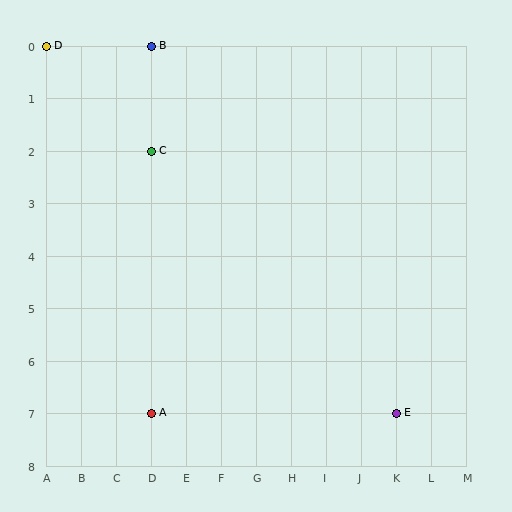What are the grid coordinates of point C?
Point C is at grid coordinates (D, 2).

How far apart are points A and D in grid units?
Points A and D are 3 columns and 7 rows apart (about 7.6 grid units diagonally).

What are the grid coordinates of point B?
Point B is at grid coordinates (D, 0).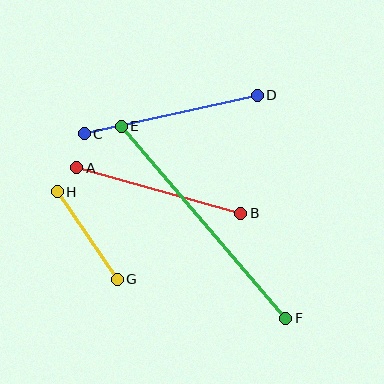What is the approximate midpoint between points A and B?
The midpoint is at approximately (159, 191) pixels.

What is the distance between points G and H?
The distance is approximately 106 pixels.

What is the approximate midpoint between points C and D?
The midpoint is at approximately (171, 114) pixels.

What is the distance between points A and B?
The distance is approximately 170 pixels.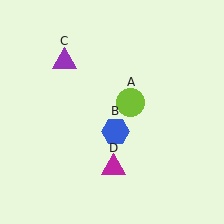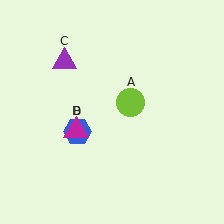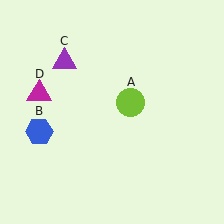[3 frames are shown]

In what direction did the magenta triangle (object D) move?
The magenta triangle (object D) moved up and to the left.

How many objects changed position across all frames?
2 objects changed position: blue hexagon (object B), magenta triangle (object D).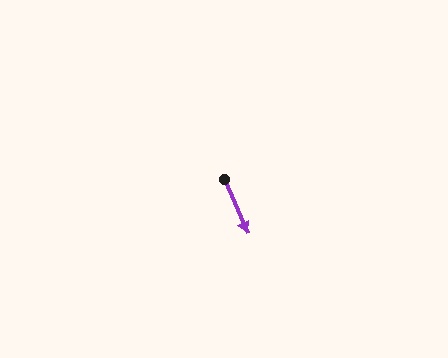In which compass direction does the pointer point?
Southeast.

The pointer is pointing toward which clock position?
Roughly 5 o'clock.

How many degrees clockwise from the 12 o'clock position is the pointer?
Approximately 157 degrees.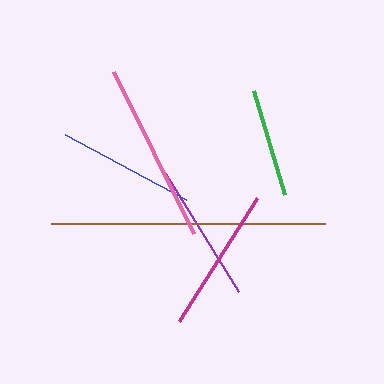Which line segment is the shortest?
The green line is the shortest at approximately 109 pixels.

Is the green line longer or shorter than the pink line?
The pink line is longer than the green line.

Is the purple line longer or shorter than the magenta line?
The magenta line is longer than the purple line.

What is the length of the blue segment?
The blue segment is approximately 137 pixels long.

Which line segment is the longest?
The brown line is the longest at approximately 275 pixels.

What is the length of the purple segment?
The purple segment is approximately 138 pixels long.